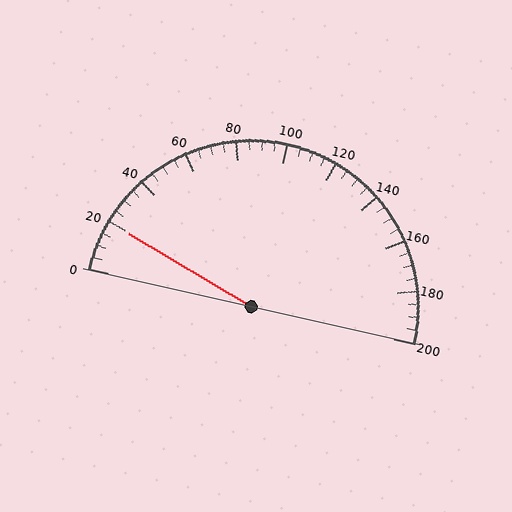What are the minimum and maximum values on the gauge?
The gauge ranges from 0 to 200.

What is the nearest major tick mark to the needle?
The nearest major tick mark is 20.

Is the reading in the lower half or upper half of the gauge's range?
The reading is in the lower half of the range (0 to 200).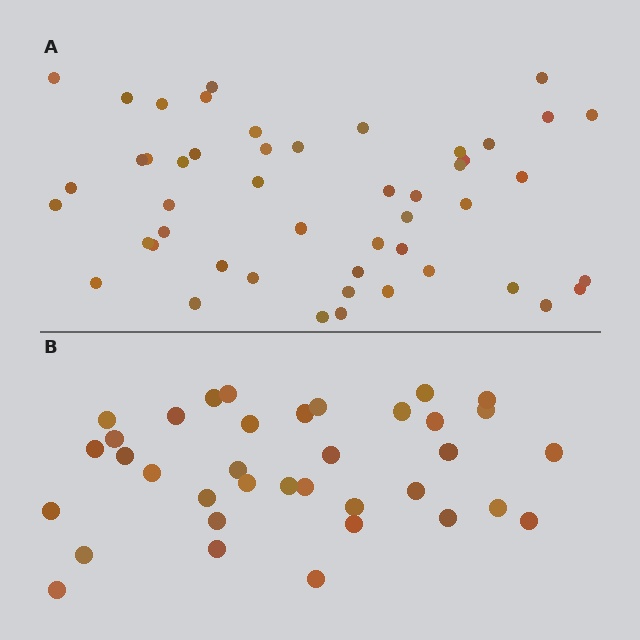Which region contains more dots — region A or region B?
Region A (the top region) has more dots.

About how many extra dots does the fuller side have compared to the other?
Region A has approximately 15 more dots than region B.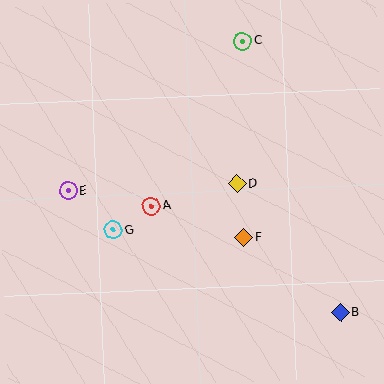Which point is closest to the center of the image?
Point A at (151, 206) is closest to the center.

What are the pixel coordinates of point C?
Point C is at (242, 41).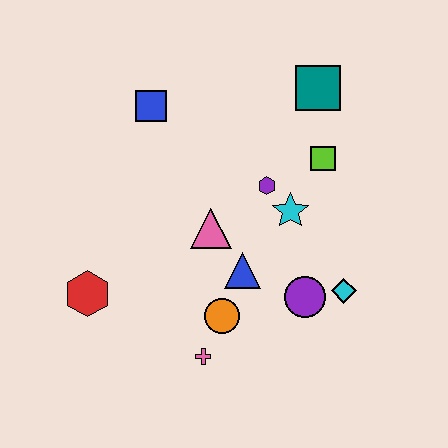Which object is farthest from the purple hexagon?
The red hexagon is farthest from the purple hexagon.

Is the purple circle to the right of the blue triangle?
Yes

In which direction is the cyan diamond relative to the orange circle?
The cyan diamond is to the right of the orange circle.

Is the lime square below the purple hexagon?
No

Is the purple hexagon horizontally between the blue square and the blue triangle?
No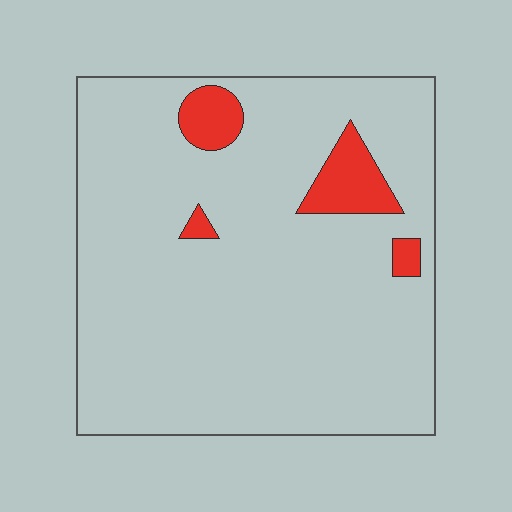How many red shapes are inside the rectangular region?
4.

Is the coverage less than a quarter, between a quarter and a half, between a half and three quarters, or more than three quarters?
Less than a quarter.